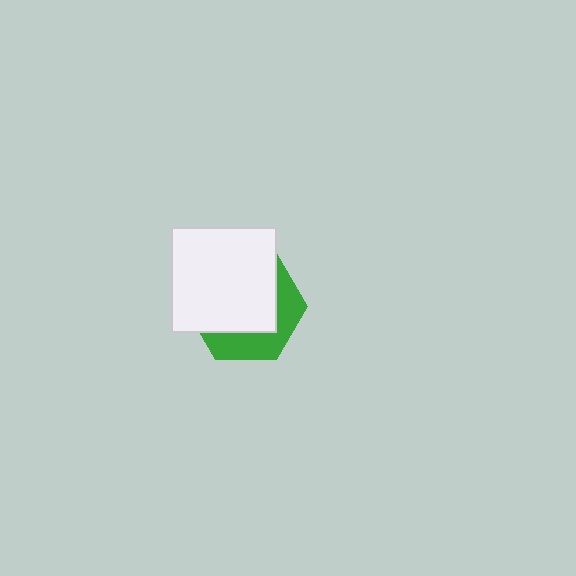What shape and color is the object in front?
The object in front is a white square.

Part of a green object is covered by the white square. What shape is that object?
It is a hexagon.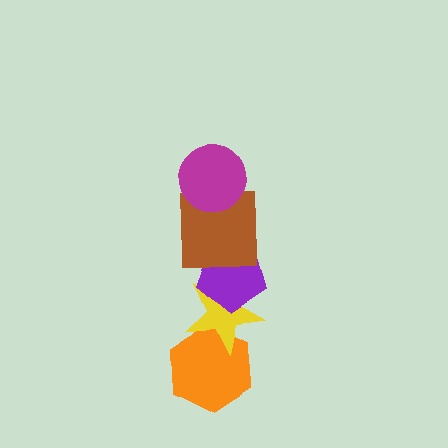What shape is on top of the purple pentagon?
The brown square is on top of the purple pentagon.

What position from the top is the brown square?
The brown square is 2nd from the top.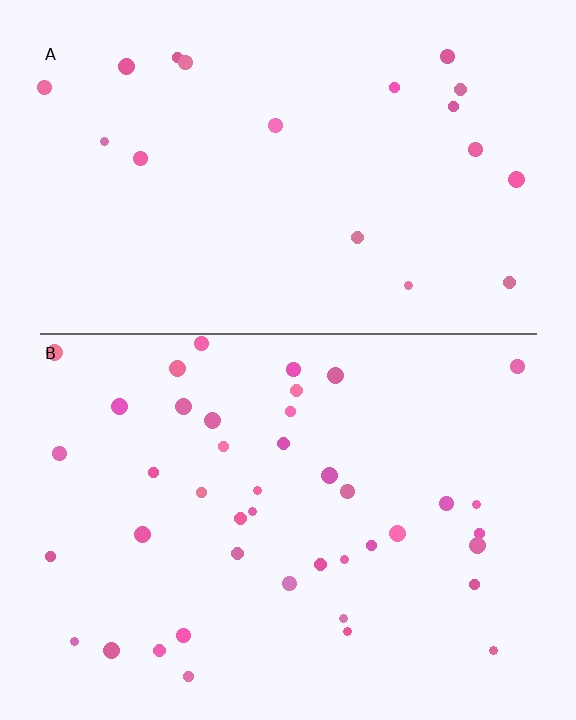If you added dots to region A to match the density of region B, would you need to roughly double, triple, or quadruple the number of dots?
Approximately double.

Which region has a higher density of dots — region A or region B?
B (the bottom).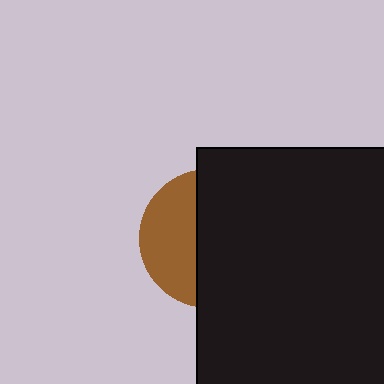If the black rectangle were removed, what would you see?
You would see the complete brown circle.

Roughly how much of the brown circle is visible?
A small part of it is visible (roughly 38%).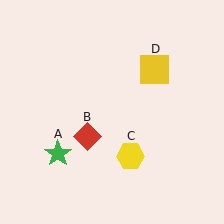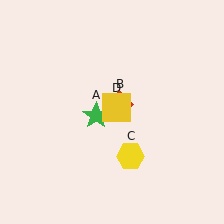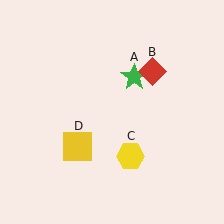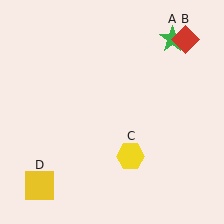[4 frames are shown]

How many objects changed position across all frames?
3 objects changed position: green star (object A), red diamond (object B), yellow square (object D).